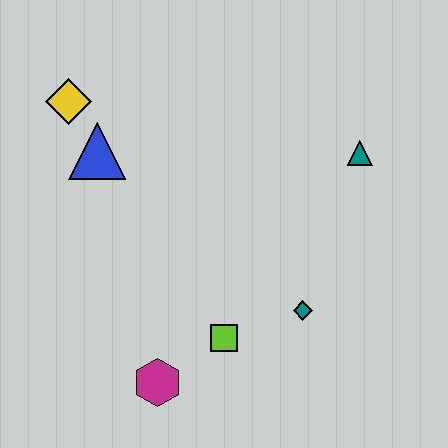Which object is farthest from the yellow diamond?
The teal diamond is farthest from the yellow diamond.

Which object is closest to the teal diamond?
The lime square is closest to the teal diamond.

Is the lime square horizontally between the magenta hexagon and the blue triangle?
No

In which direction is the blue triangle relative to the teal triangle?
The blue triangle is to the left of the teal triangle.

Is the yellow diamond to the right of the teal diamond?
No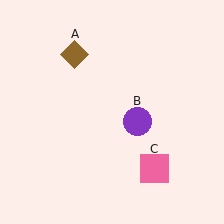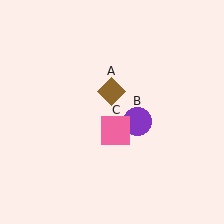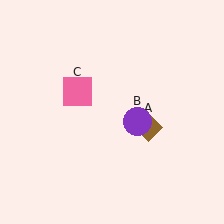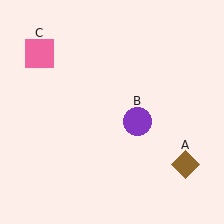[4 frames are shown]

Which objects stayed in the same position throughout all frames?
Purple circle (object B) remained stationary.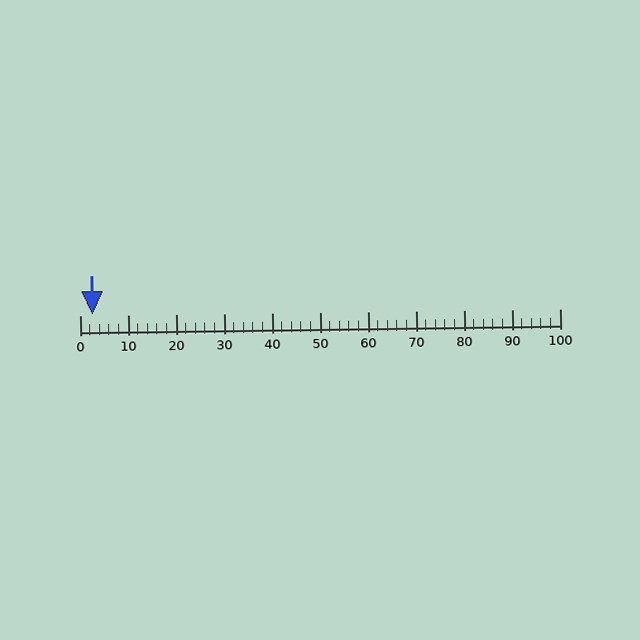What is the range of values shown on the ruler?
The ruler shows values from 0 to 100.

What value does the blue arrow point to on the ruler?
The blue arrow points to approximately 2.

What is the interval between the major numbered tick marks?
The major tick marks are spaced 10 units apart.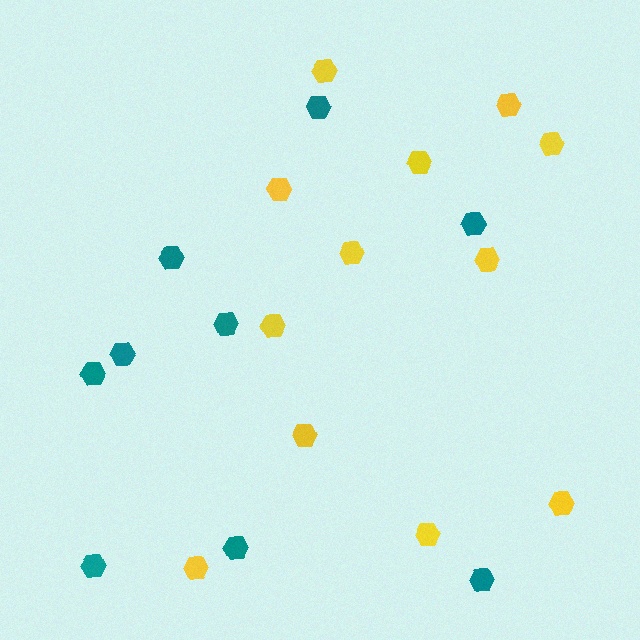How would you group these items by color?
There are 2 groups: one group of yellow hexagons (12) and one group of teal hexagons (9).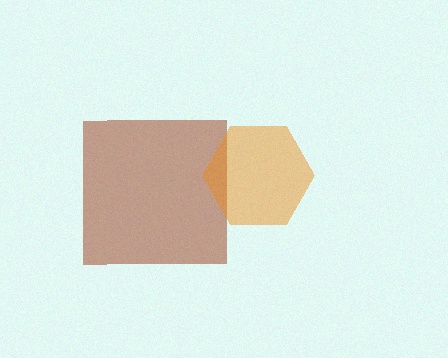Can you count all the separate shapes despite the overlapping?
Yes, there are 2 separate shapes.